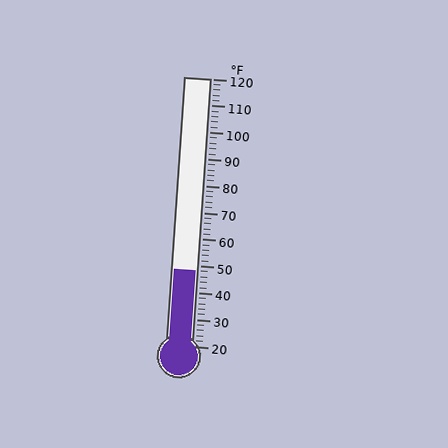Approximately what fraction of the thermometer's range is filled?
The thermometer is filled to approximately 30% of its range.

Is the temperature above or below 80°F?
The temperature is below 80°F.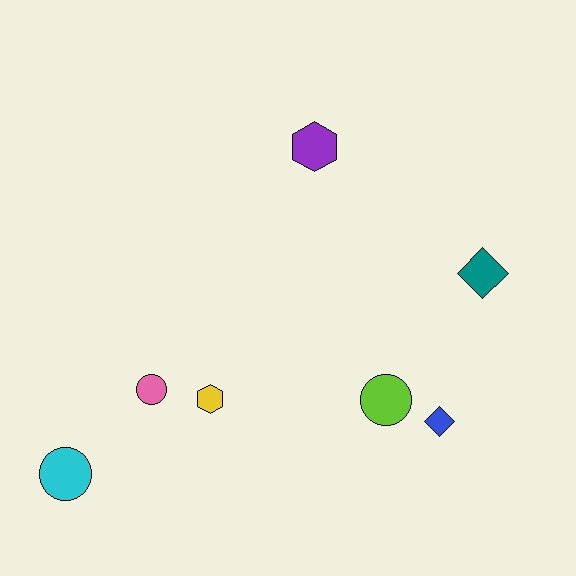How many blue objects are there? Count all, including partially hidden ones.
There is 1 blue object.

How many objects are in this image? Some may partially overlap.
There are 7 objects.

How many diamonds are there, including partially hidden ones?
There are 2 diamonds.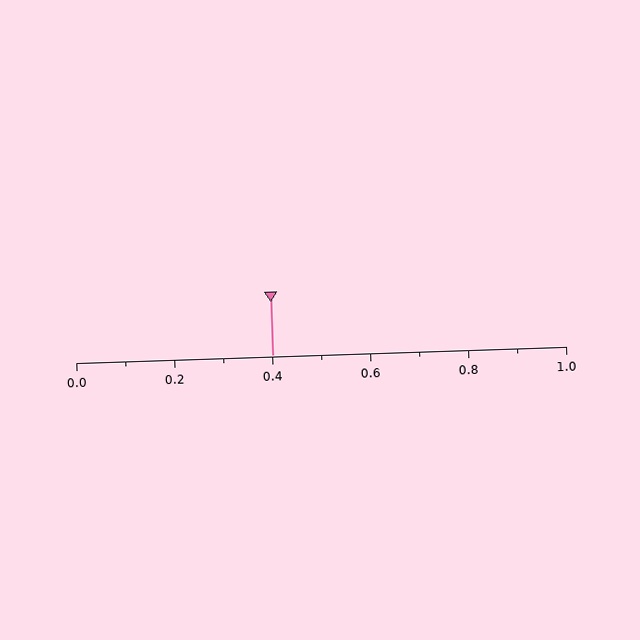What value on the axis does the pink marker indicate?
The marker indicates approximately 0.4.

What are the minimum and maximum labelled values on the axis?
The axis runs from 0.0 to 1.0.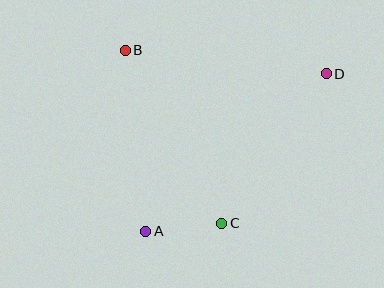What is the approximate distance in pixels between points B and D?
The distance between B and D is approximately 202 pixels.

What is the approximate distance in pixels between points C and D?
The distance between C and D is approximately 182 pixels.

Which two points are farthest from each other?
Points A and D are farthest from each other.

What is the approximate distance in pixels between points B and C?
The distance between B and C is approximately 198 pixels.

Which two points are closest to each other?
Points A and C are closest to each other.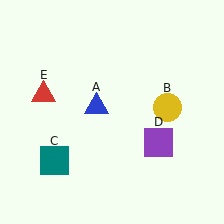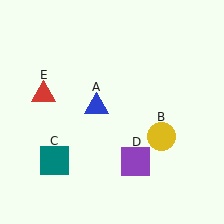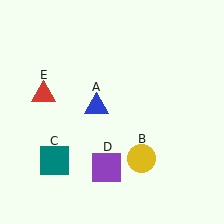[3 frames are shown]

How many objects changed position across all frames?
2 objects changed position: yellow circle (object B), purple square (object D).